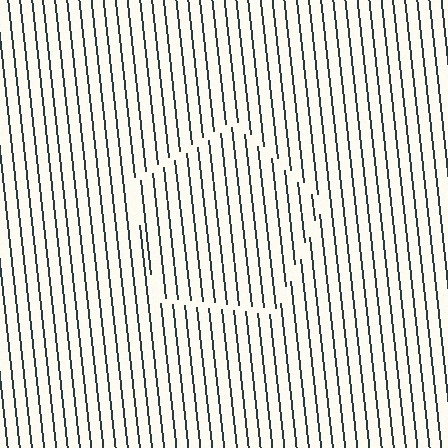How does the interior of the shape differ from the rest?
The interior of the shape contains the same grating, shifted by half a period — the contour is defined by the phase discontinuity where line-ends from the inner and outer gratings abut.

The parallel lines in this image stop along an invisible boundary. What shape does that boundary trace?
An illusory pentagon. The interior of the shape contains the same grating, shifted by half a period — the contour is defined by the phase discontinuity where line-ends from the inner and outer gratings abut.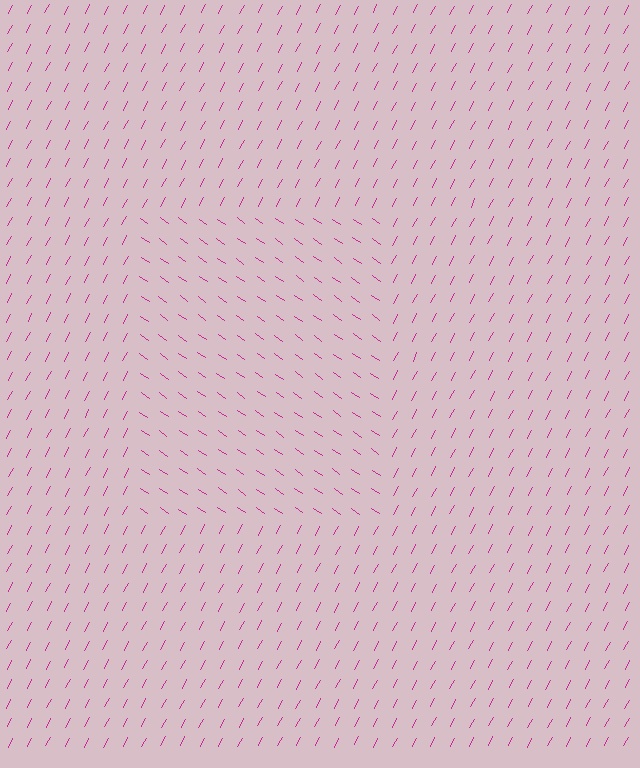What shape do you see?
I see a rectangle.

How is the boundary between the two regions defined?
The boundary is defined purely by a change in line orientation (approximately 82 degrees difference). All lines are the same color and thickness.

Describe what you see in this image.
The image is filled with small magenta line segments. A rectangle region in the image has lines oriented differently from the surrounding lines, creating a visible texture boundary.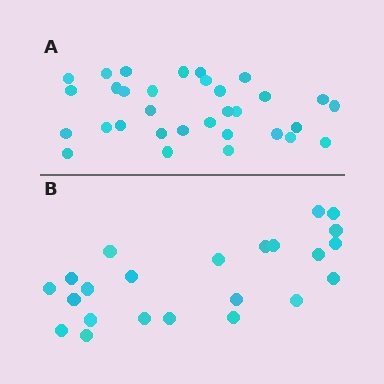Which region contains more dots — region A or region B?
Region A (the top region) has more dots.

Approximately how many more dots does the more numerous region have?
Region A has roughly 8 or so more dots than region B.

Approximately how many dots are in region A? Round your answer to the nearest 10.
About 30 dots. (The exact count is 32, which rounds to 30.)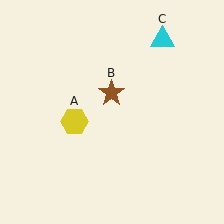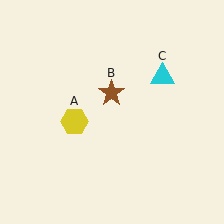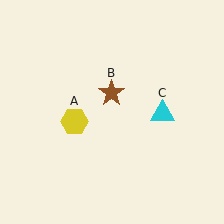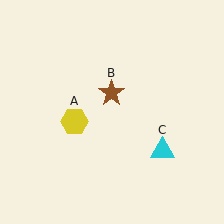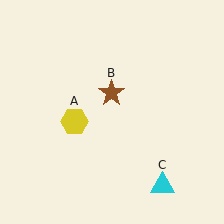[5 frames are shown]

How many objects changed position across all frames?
1 object changed position: cyan triangle (object C).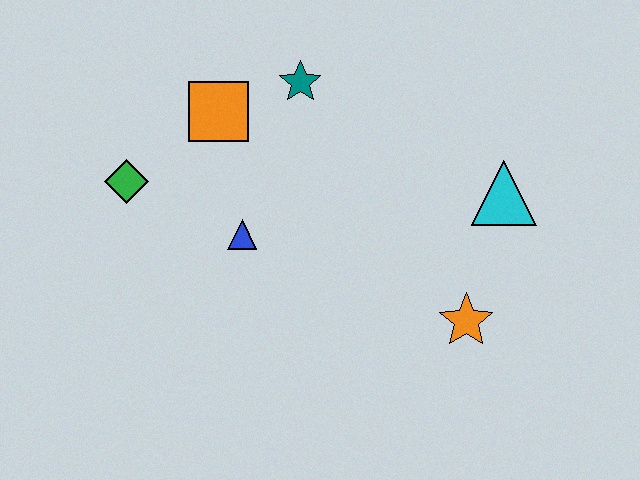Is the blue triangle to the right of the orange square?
Yes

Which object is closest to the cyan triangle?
The orange star is closest to the cyan triangle.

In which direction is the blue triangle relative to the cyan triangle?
The blue triangle is to the left of the cyan triangle.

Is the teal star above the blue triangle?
Yes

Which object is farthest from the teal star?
The orange star is farthest from the teal star.